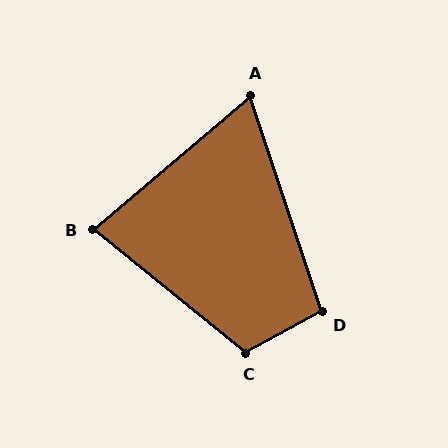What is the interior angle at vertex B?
Approximately 79 degrees (acute).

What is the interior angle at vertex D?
Approximately 101 degrees (obtuse).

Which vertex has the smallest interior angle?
A, at approximately 68 degrees.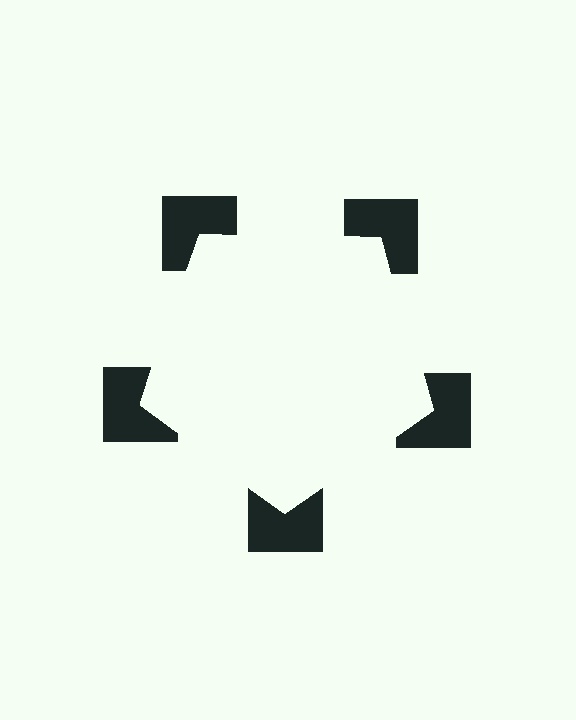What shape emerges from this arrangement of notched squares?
An illusory pentagon — its edges are inferred from the aligned wedge cuts in the notched squares, not physically drawn.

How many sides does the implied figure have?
5 sides.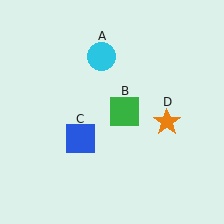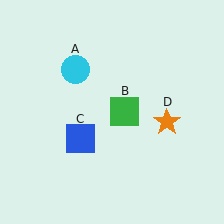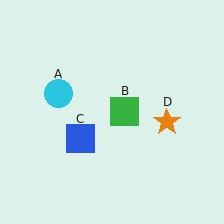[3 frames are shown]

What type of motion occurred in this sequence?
The cyan circle (object A) rotated counterclockwise around the center of the scene.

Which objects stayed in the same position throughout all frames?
Green square (object B) and blue square (object C) and orange star (object D) remained stationary.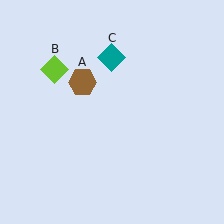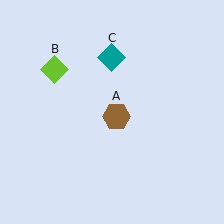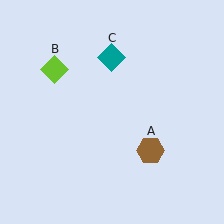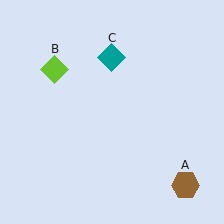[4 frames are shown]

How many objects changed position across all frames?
1 object changed position: brown hexagon (object A).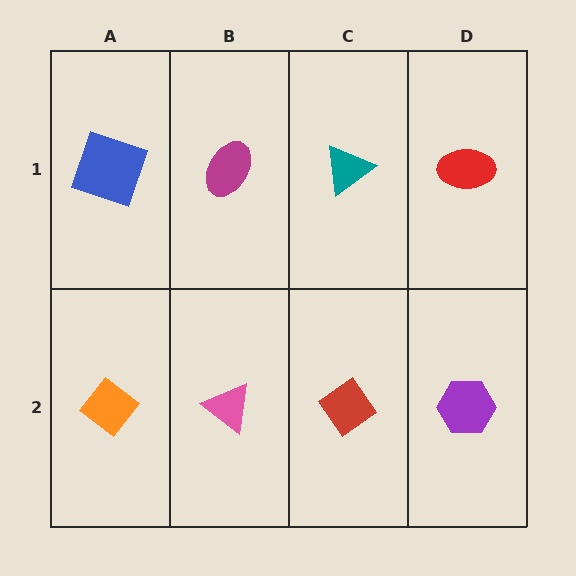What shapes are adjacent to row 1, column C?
A red diamond (row 2, column C), a magenta ellipse (row 1, column B), a red ellipse (row 1, column D).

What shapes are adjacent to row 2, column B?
A magenta ellipse (row 1, column B), an orange diamond (row 2, column A), a red diamond (row 2, column C).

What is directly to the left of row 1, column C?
A magenta ellipse.